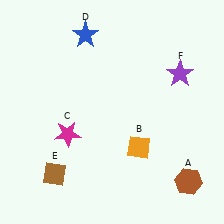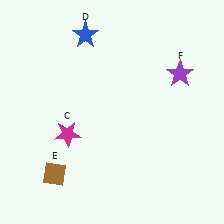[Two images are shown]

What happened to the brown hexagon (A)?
The brown hexagon (A) was removed in Image 2. It was in the bottom-right area of Image 1.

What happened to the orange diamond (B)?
The orange diamond (B) was removed in Image 2. It was in the bottom-right area of Image 1.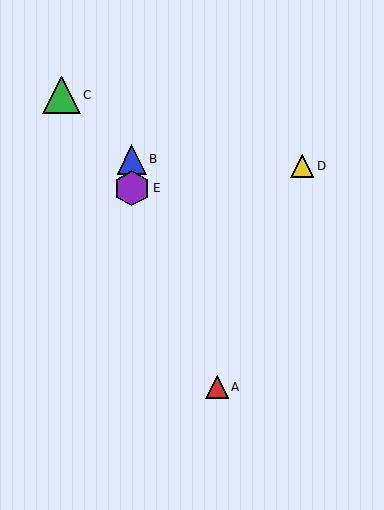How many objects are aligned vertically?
2 objects (B, E) are aligned vertically.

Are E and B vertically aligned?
Yes, both are at x≈132.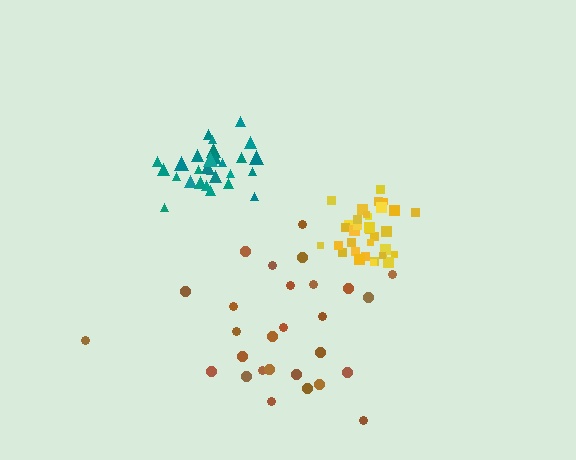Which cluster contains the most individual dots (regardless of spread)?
Yellow (34).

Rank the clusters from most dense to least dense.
yellow, teal, brown.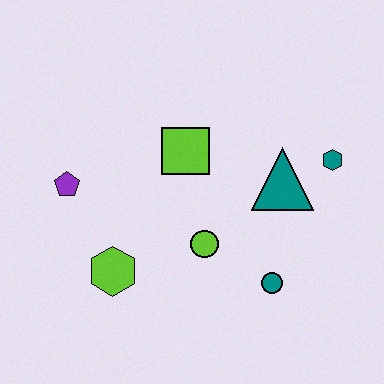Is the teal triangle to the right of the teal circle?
Yes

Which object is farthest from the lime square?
The teal circle is farthest from the lime square.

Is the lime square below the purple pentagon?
No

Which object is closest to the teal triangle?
The teal hexagon is closest to the teal triangle.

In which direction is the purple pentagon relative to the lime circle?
The purple pentagon is to the left of the lime circle.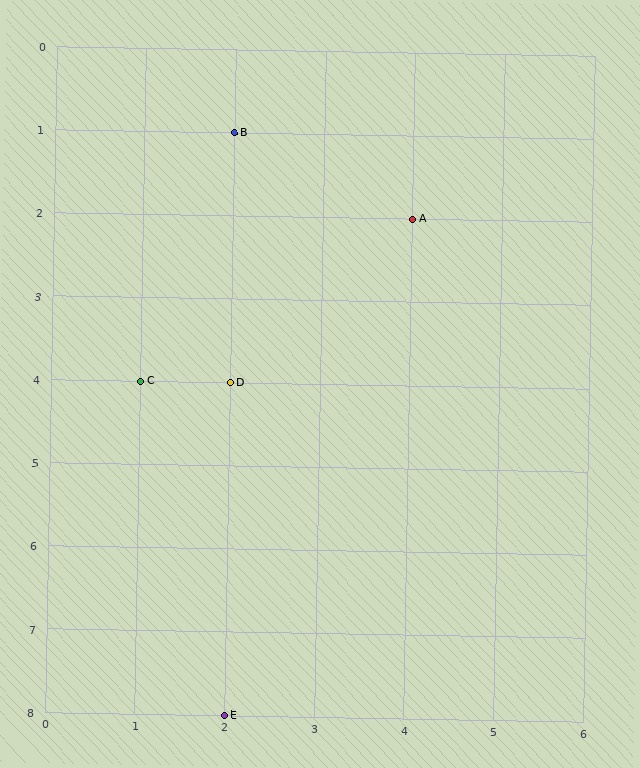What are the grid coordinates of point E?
Point E is at grid coordinates (2, 8).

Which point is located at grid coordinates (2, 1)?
Point B is at (2, 1).